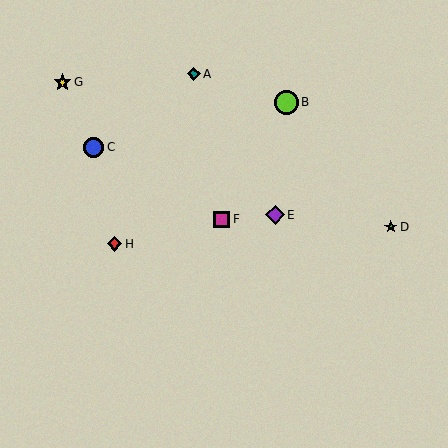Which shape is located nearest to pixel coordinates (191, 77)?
The teal diamond (labeled A) at (194, 74) is nearest to that location.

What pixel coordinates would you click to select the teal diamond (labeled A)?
Click at (194, 74) to select the teal diamond A.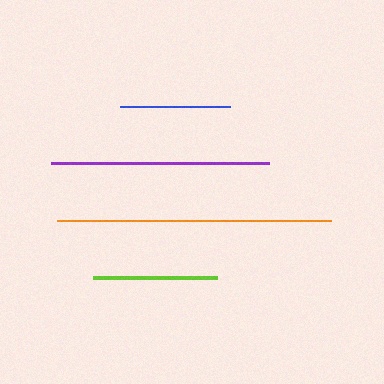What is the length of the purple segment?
The purple segment is approximately 219 pixels long.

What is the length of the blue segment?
The blue segment is approximately 110 pixels long.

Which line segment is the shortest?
The blue line is the shortest at approximately 110 pixels.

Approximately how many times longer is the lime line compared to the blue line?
The lime line is approximately 1.1 times the length of the blue line.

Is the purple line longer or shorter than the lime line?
The purple line is longer than the lime line.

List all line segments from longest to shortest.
From longest to shortest: orange, purple, lime, blue.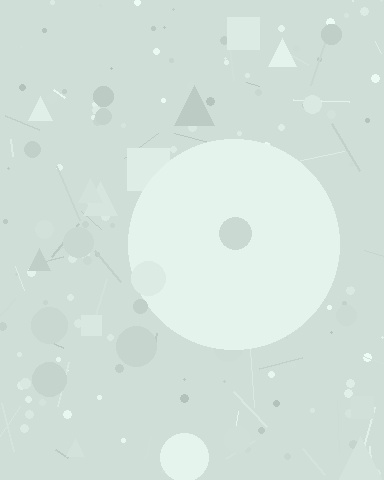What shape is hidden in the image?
A circle is hidden in the image.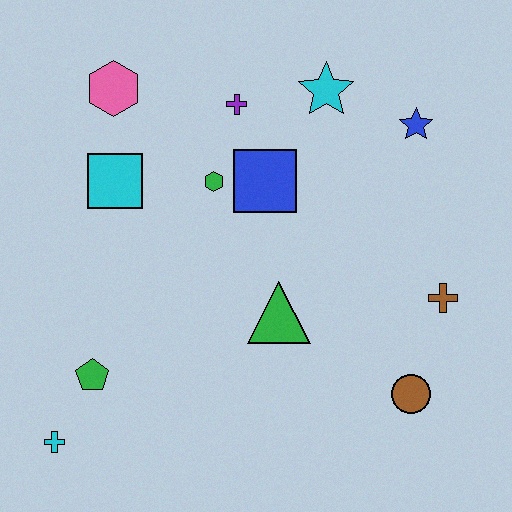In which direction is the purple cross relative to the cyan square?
The purple cross is to the right of the cyan square.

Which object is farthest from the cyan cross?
The blue star is farthest from the cyan cross.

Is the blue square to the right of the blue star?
No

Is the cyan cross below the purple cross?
Yes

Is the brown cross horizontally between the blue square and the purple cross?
No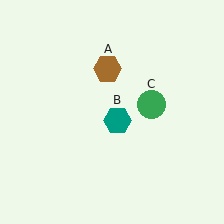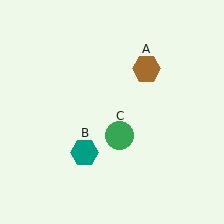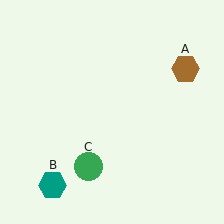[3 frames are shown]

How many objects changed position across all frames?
3 objects changed position: brown hexagon (object A), teal hexagon (object B), green circle (object C).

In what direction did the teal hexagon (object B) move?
The teal hexagon (object B) moved down and to the left.